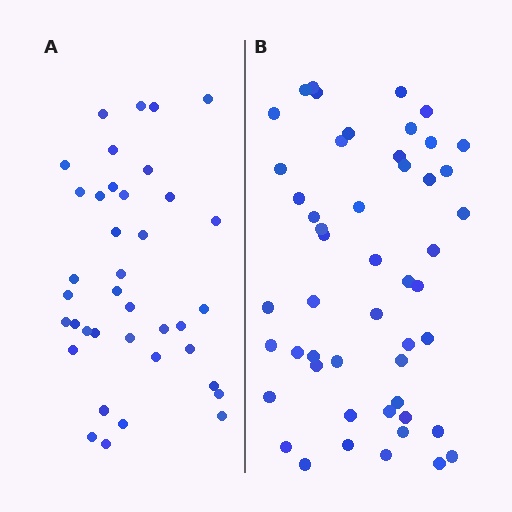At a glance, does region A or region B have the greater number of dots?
Region B (the right region) has more dots.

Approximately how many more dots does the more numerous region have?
Region B has roughly 12 or so more dots than region A.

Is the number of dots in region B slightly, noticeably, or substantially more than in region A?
Region B has noticeably more, but not dramatically so. The ratio is roughly 1.3 to 1.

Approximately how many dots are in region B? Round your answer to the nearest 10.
About 50 dots.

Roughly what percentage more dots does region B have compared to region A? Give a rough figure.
About 30% more.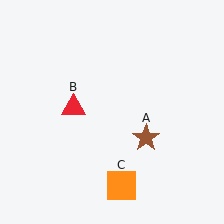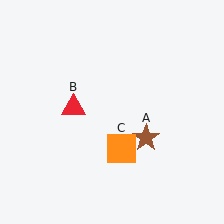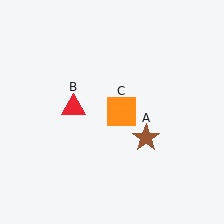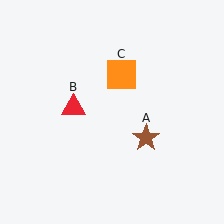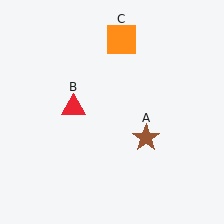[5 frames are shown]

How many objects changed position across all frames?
1 object changed position: orange square (object C).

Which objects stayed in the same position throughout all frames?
Brown star (object A) and red triangle (object B) remained stationary.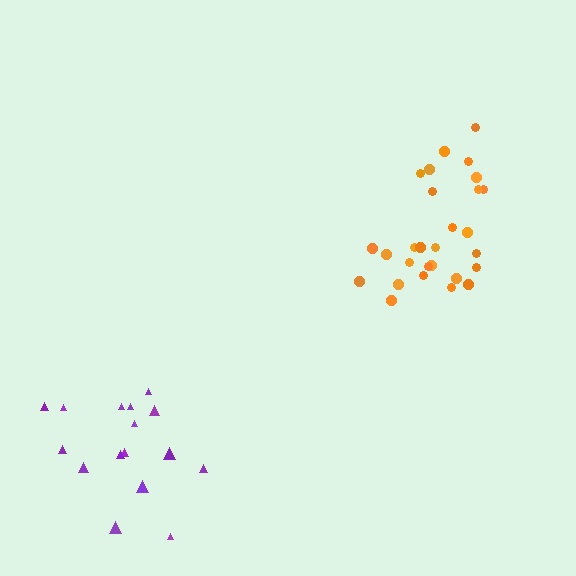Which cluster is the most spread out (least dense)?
Purple.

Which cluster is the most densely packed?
Orange.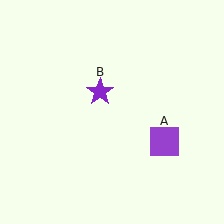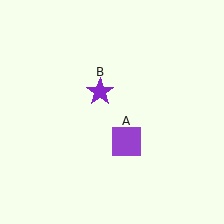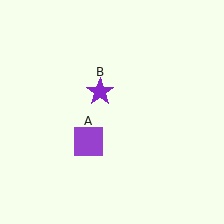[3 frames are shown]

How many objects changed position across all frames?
1 object changed position: purple square (object A).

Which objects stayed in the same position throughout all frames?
Purple star (object B) remained stationary.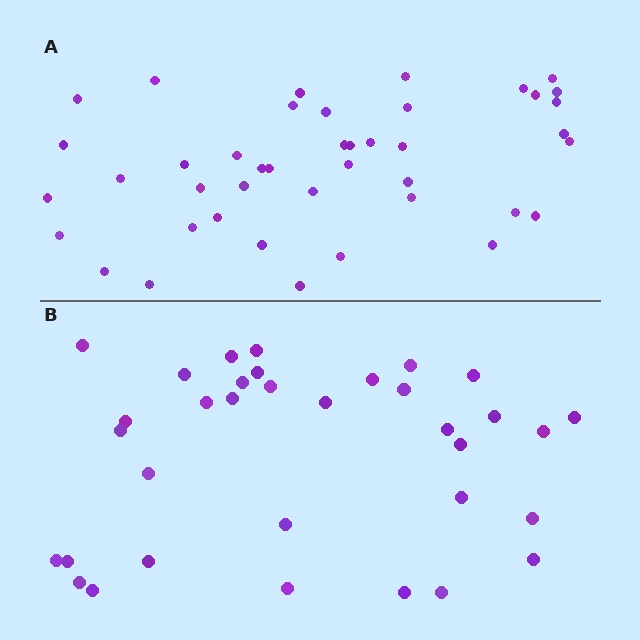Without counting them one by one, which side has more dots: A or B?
Region A (the top region) has more dots.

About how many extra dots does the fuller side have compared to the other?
Region A has roughly 8 or so more dots than region B.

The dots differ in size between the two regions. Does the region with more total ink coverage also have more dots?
No. Region B has more total ink coverage because its dots are larger, but region A actually contains more individual dots. Total area can be misleading — the number of items is what matters here.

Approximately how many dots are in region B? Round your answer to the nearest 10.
About 30 dots. (The exact count is 34, which rounds to 30.)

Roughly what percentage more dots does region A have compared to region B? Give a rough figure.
About 25% more.